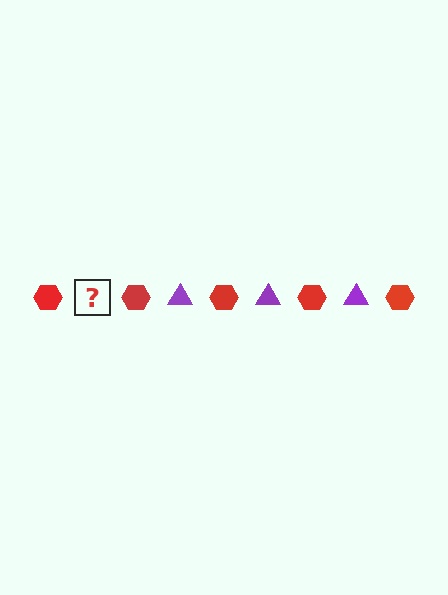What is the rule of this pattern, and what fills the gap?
The rule is that the pattern alternates between red hexagon and purple triangle. The gap should be filled with a purple triangle.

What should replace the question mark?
The question mark should be replaced with a purple triangle.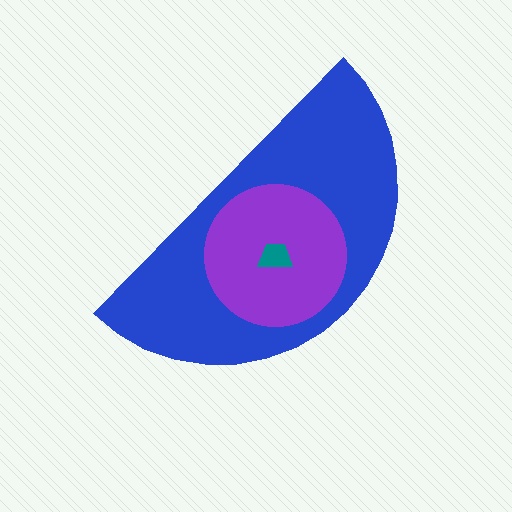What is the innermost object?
The teal trapezoid.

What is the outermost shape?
The blue semicircle.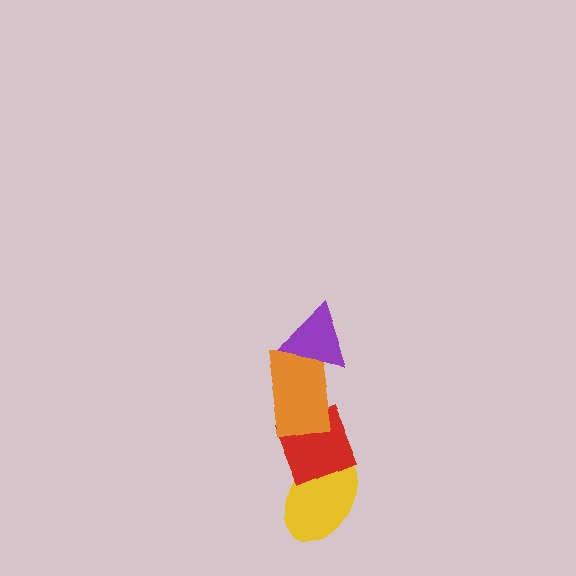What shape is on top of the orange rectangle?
The purple triangle is on top of the orange rectangle.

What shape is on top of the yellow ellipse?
The red diamond is on top of the yellow ellipse.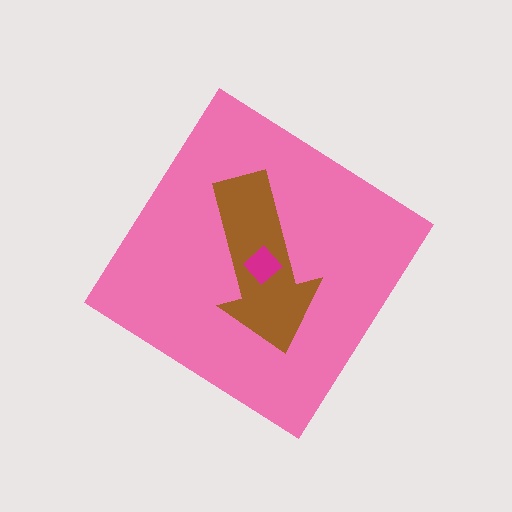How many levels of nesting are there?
3.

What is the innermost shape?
The magenta diamond.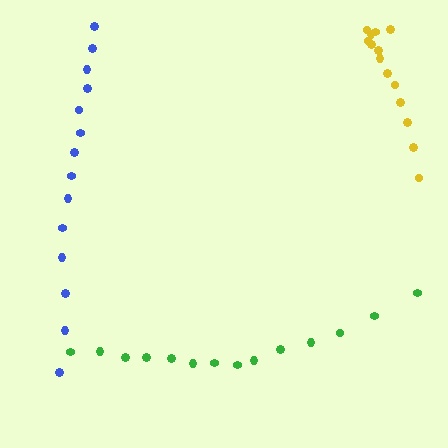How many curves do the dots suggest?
There are 3 distinct paths.